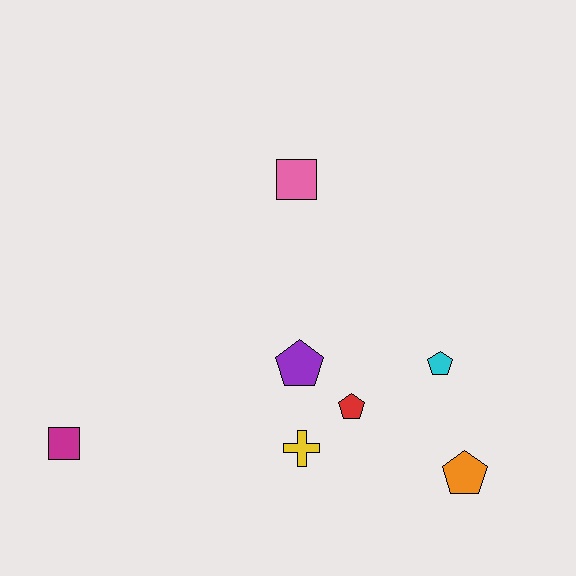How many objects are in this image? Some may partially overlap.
There are 7 objects.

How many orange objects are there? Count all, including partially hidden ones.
There is 1 orange object.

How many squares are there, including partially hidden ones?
There are 2 squares.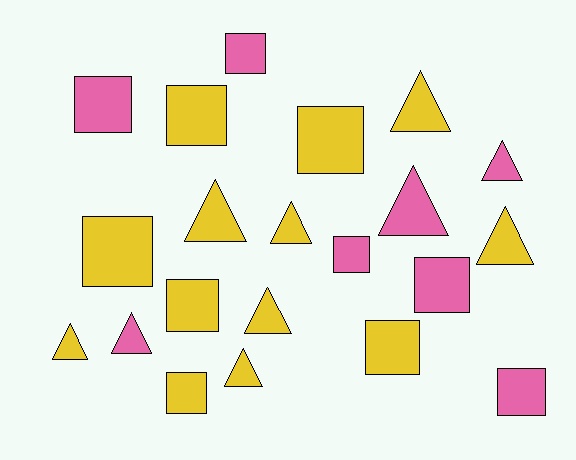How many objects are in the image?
There are 21 objects.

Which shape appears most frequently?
Square, with 11 objects.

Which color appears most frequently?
Yellow, with 13 objects.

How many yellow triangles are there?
There are 7 yellow triangles.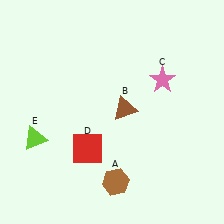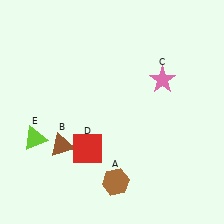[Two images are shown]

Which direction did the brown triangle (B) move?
The brown triangle (B) moved left.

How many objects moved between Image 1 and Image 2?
1 object moved between the two images.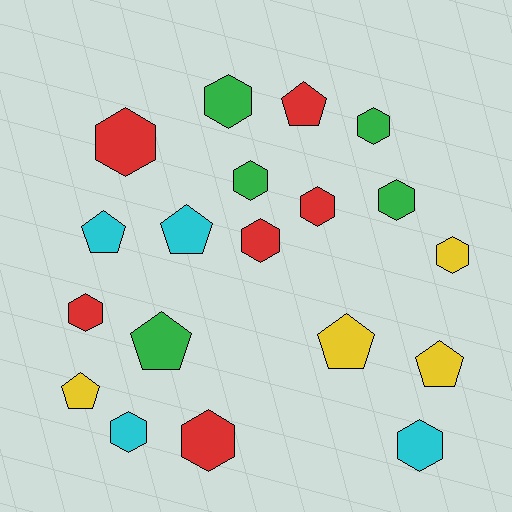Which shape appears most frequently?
Hexagon, with 12 objects.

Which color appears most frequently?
Red, with 6 objects.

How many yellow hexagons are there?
There is 1 yellow hexagon.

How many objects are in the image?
There are 19 objects.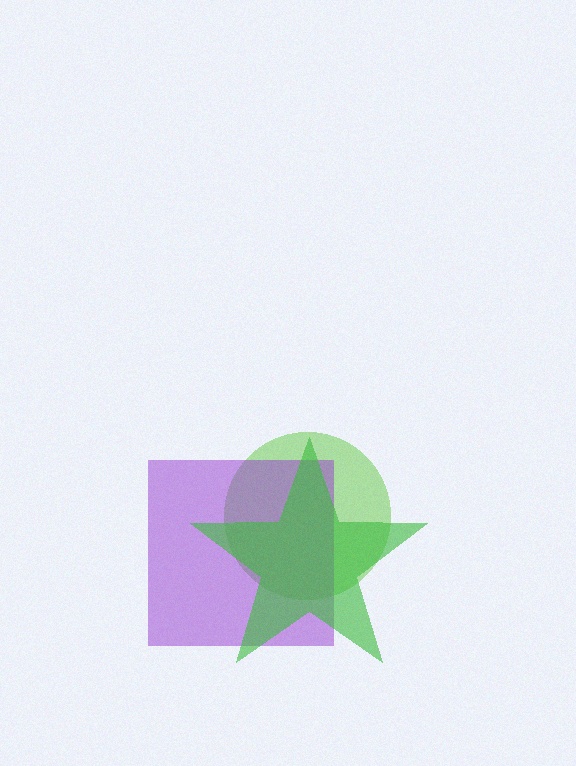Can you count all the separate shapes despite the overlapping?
Yes, there are 3 separate shapes.